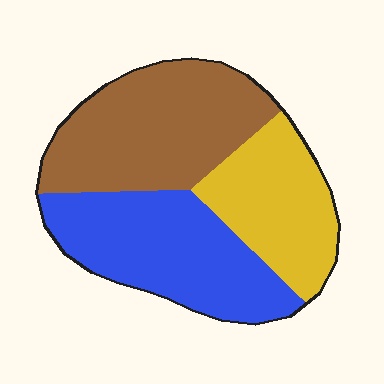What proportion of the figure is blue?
Blue takes up between a quarter and a half of the figure.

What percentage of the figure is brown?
Brown takes up about three eighths (3/8) of the figure.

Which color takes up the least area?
Yellow, at roughly 25%.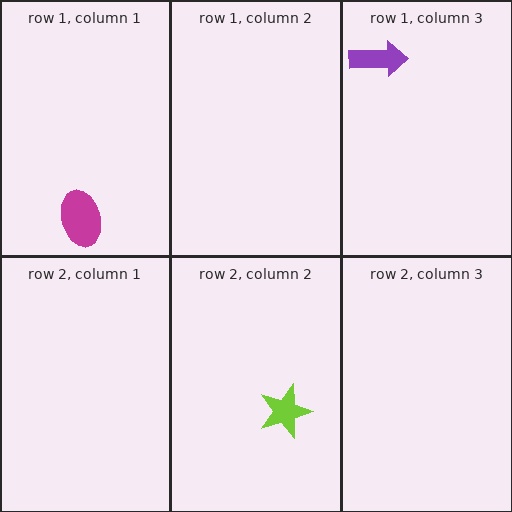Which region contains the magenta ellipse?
The row 1, column 1 region.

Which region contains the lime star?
The row 2, column 2 region.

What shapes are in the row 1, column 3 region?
The purple arrow.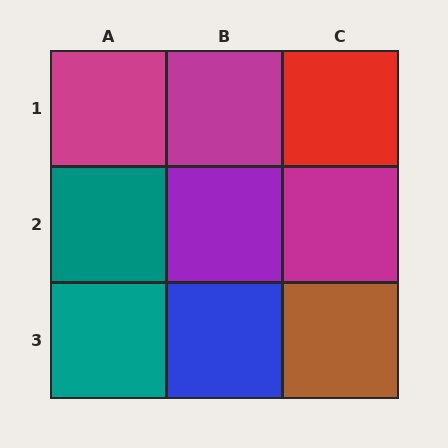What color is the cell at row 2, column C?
Magenta.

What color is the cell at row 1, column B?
Magenta.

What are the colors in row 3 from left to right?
Teal, blue, brown.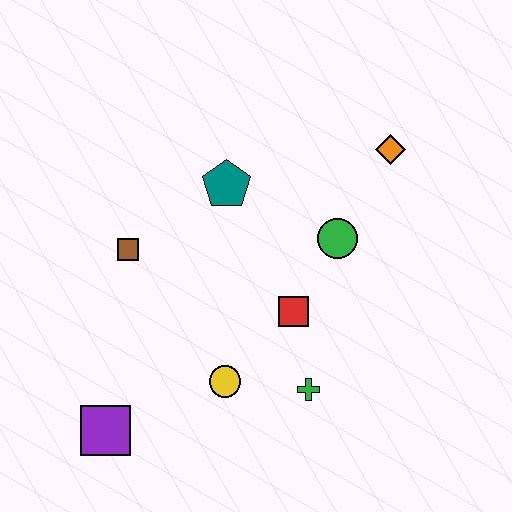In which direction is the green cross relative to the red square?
The green cross is below the red square.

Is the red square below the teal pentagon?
Yes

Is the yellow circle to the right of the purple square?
Yes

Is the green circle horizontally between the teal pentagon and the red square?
No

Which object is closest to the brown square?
The teal pentagon is closest to the brown square.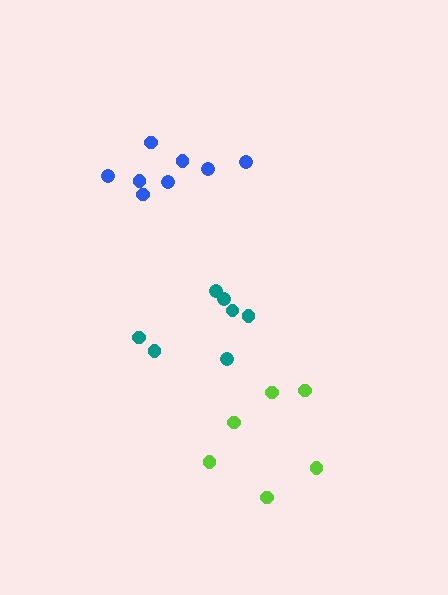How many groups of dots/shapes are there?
There are 3 groups.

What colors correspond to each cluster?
The clusters are colored: blue, lime, teal.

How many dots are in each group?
Group 1: 8 dots, Group 2: 6 dots, Group 3: 7 dots (21 total).